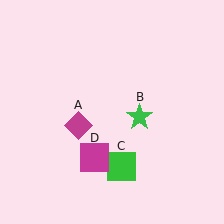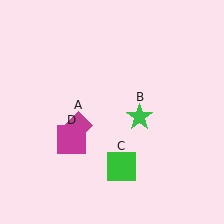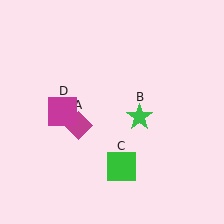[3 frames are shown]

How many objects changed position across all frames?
1 object changed position: magenta square (object D).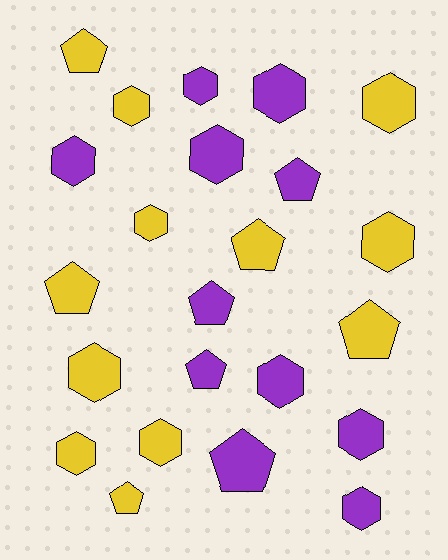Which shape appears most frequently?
Hexagon, with 14 objects.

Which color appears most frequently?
Yellow, with 12 objects.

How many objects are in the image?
There are 23 objects.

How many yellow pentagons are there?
There are 5 yellow pentagons.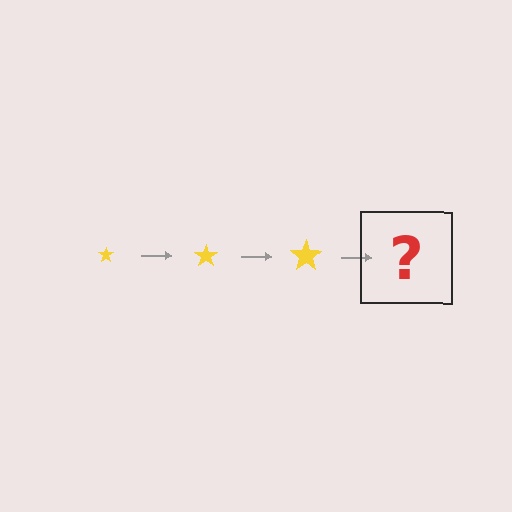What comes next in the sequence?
The next element should be a yellow star, larger than the previous one.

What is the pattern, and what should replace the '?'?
The pattern is that the star gets progressively larger each step. The '?' should be a yellow star, larger than the previous one.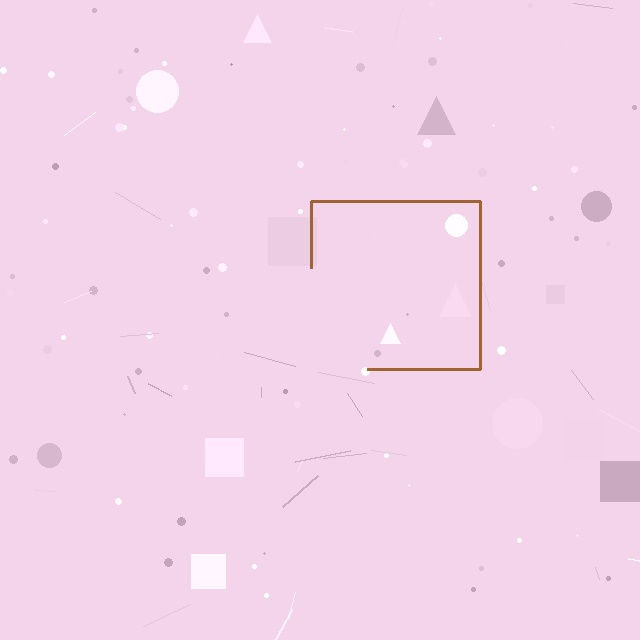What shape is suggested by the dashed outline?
The dashed outline suggests a square.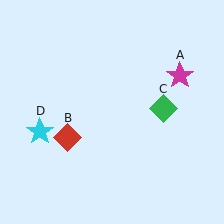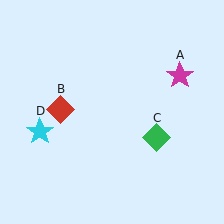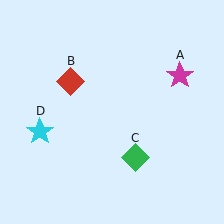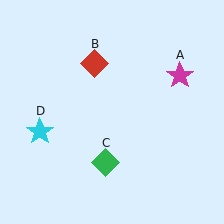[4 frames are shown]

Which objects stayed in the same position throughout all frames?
Magenta star (object A) and cyan star (object D) remained stationary.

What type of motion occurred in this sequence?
The red diamond (object B), green diamond (object C) rotated clockwise around the center of the scene.